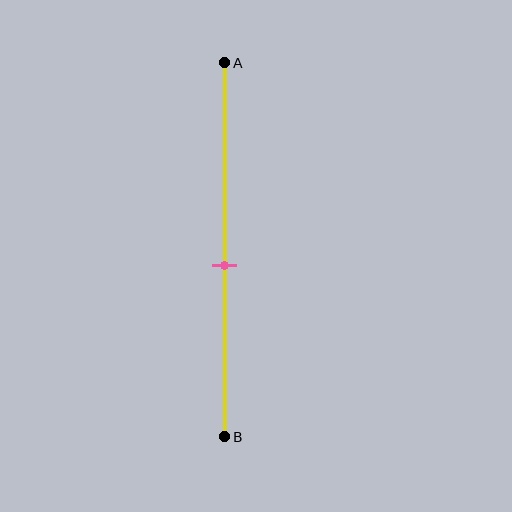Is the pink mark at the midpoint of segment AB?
No, the mark is at about 55% from A, not at the 50% midpoint.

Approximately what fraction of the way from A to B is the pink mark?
The pink mark is approximately 55% of the way from A to B.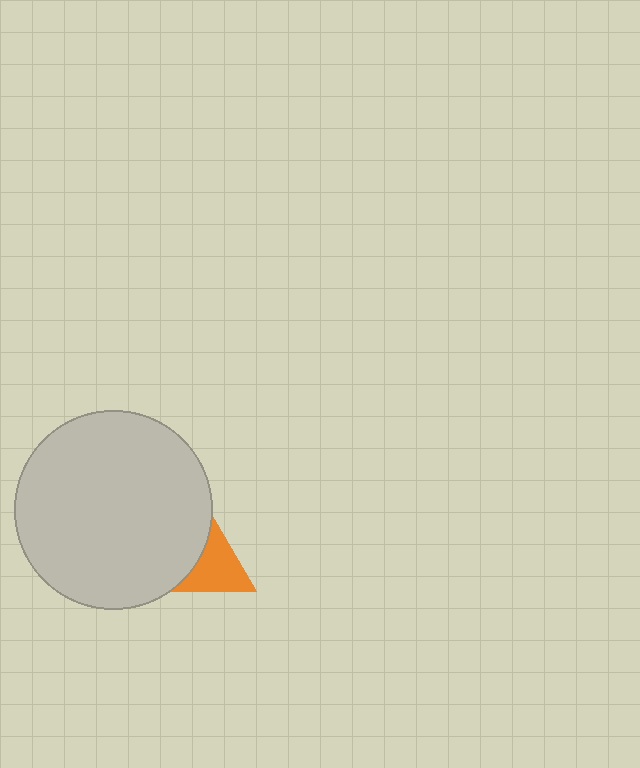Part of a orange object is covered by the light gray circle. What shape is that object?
It is a triangle.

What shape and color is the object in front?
The object in front is a light gray circle.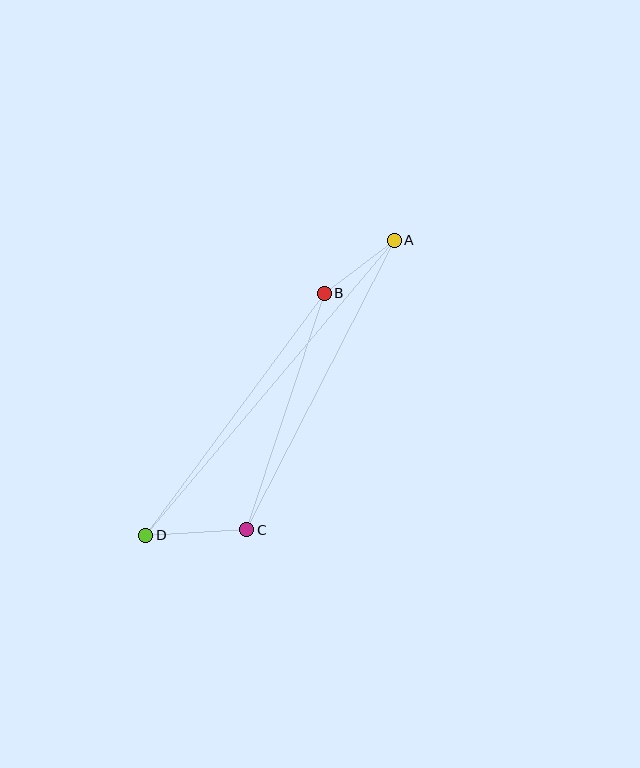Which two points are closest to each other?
Points A and B are closest to each other.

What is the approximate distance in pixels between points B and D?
The distance between B and D is approximately 301 pixels.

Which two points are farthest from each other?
Points A and D are farthest from each other.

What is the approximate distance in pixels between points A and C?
The distance between A and C is approximately 325 pixels.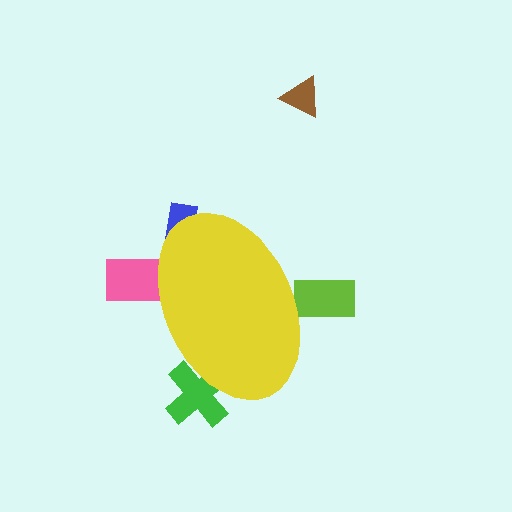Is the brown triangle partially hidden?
No, the brown triangle is fully visible.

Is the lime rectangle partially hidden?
Yes, the lime rectangle is partially hidden behind the yellow ellipse.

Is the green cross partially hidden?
Yes, the green cross is partially hidden behind the yellow ellipse.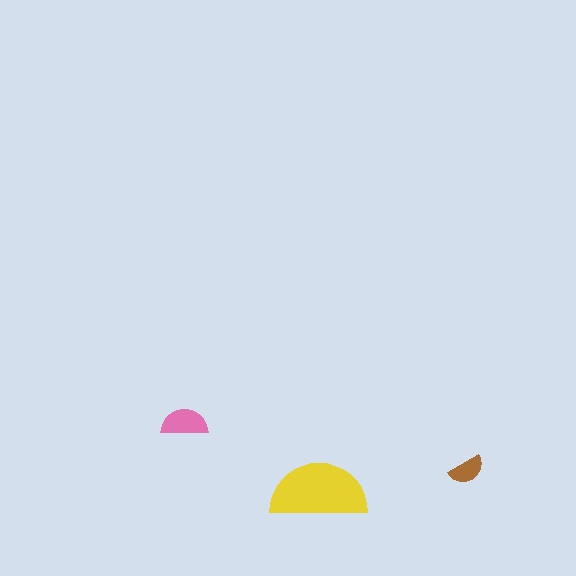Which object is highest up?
The pink semicircle is topmost.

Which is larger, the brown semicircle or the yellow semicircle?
The yellow one.